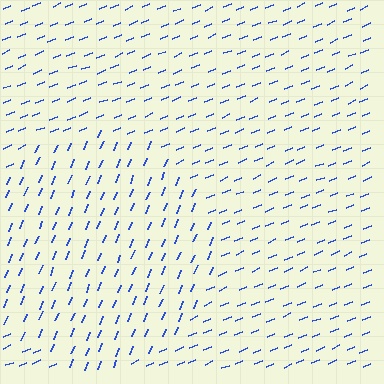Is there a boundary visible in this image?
Yes, there is a texture boundary formed by a change in line orientation.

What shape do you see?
I see a circle.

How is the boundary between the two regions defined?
The boundary is defined purely by a change in line orientation (approximately 45 degrees difference). All lines are the same color and thickness.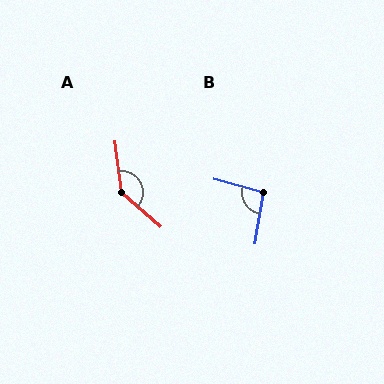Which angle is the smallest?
B, at approximately 96 degrees.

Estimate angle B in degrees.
Approximately 96 degrees.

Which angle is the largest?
A, at approximately 138 degrees.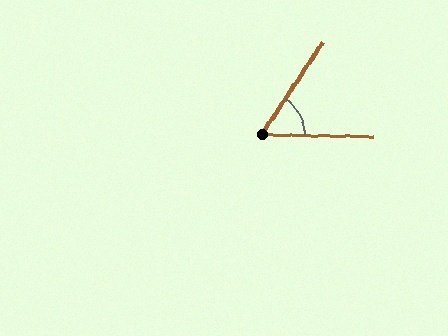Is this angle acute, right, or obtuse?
It is acute.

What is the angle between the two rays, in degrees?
Approximately 57 degrees.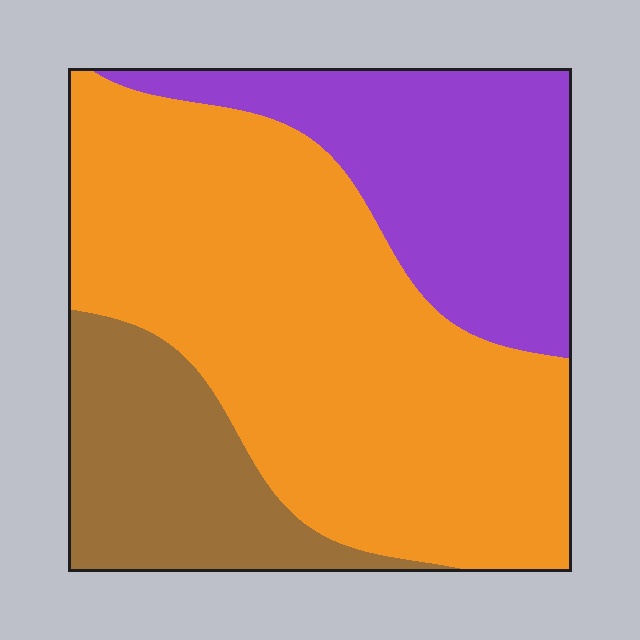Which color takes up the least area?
Brown, at roughly 20%.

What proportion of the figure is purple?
Purple takes up about one quarter (1/4) of the figure.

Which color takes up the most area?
Orange, at roughly 55%.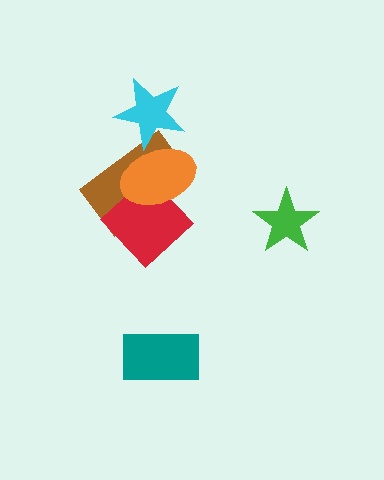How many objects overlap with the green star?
0 objects overlap with the green star.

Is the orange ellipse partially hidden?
Yes, it is partially covered by another shape.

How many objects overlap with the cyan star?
2 objects overlap with the cyan star.